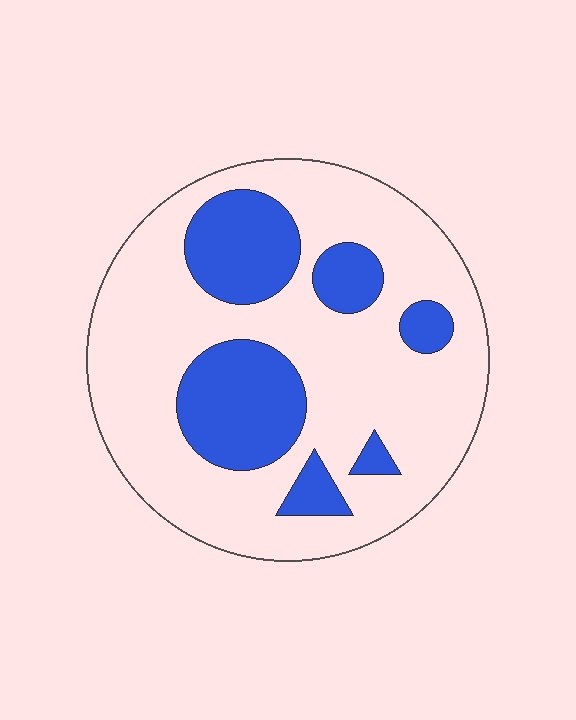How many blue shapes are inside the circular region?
6.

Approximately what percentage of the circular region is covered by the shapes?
Approximately 25%.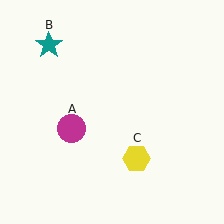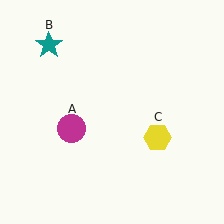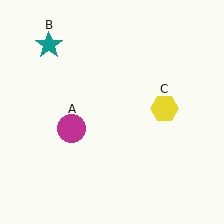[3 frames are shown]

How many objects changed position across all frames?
1 object changed position: yellow hexagon (object C).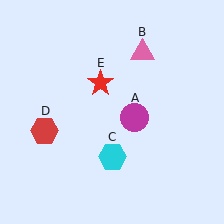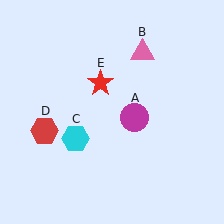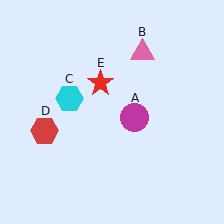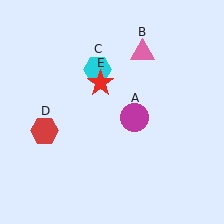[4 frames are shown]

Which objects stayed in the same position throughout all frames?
Magenta circle (object A) and pink triangle (object B) and red hexagon (object D) and red star (object E) remained stationary.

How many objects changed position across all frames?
1 object changed position: cyan hexagon (object C).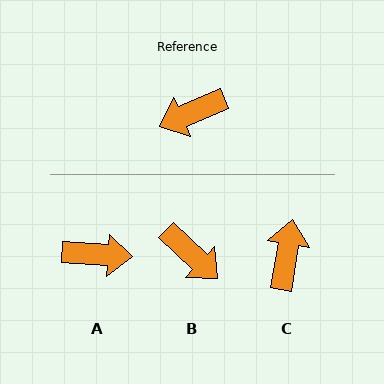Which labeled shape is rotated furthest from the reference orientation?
A, about 153 degrees away.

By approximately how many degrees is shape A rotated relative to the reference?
Approximately 153 degrees counter-clockwise.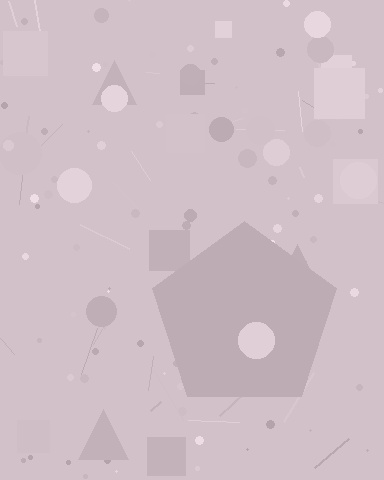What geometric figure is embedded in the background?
A pentagon is embedded in the background.